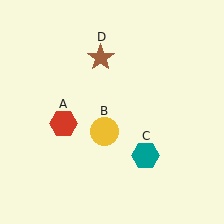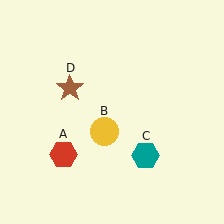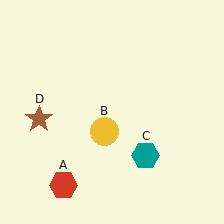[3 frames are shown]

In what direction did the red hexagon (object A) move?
The red hexagon (object A) moved down.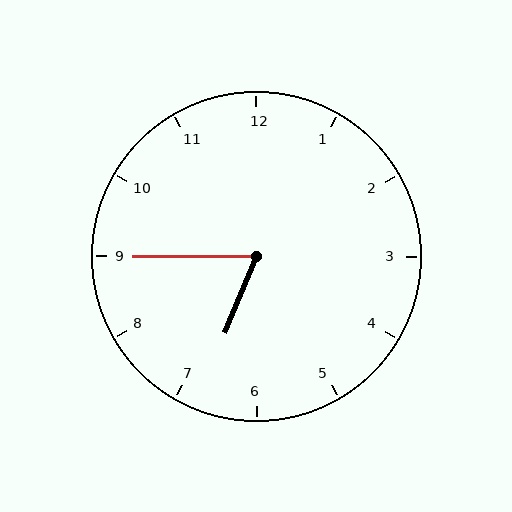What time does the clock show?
6:45.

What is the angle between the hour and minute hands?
Approximately 68 degrees.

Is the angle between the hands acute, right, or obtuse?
It is acute.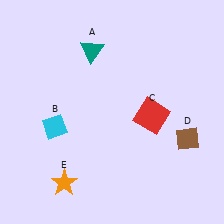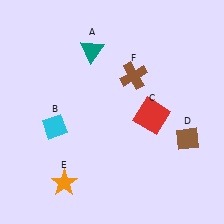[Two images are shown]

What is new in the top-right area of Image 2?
A brown cross (F) was added in the top-right area of Image 2.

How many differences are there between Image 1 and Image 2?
There is 1 difference between the two images.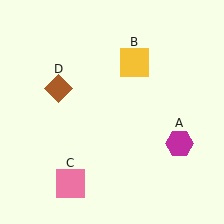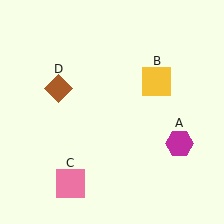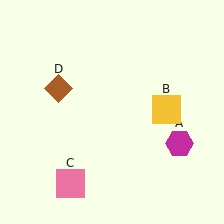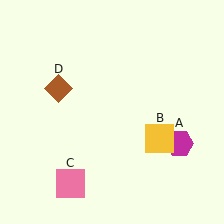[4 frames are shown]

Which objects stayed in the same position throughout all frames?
Magenta hexagon (object A) and pink square (object C) and brown diamond (object D) remained stationary.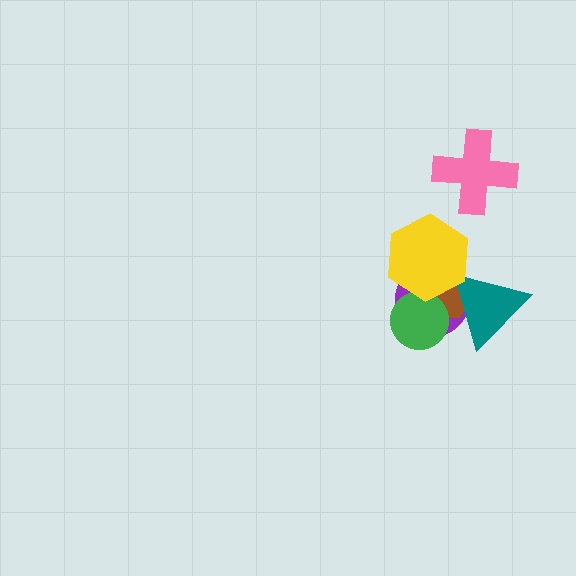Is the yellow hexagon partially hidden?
No, no other shape covers it.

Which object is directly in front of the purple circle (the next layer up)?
The brown hexagon is directly in front of the purple circle.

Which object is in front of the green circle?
The yellow hexagon is in front of the green circle.